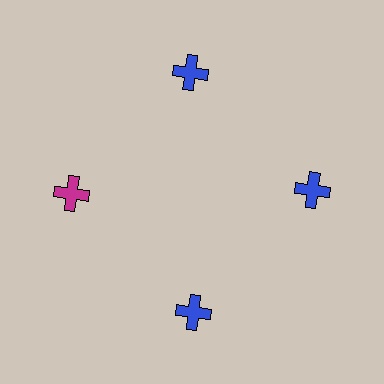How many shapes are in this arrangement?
There are 4 shapes arranged in a ring pattern.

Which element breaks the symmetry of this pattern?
The magenta cross at roughly the 9 o'clock position breaks the symmetry. All other shapes are blue crosses.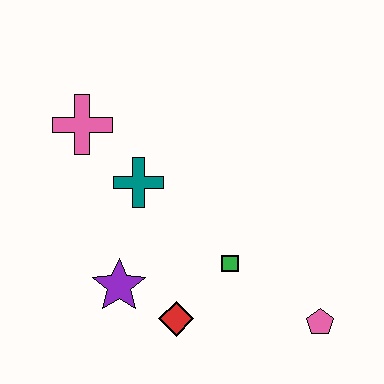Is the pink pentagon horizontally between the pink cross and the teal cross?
No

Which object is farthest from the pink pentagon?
The pink cross is farthest from the pink pentagon.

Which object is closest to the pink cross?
The teal cross is closest to the pink cross.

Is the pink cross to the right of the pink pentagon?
No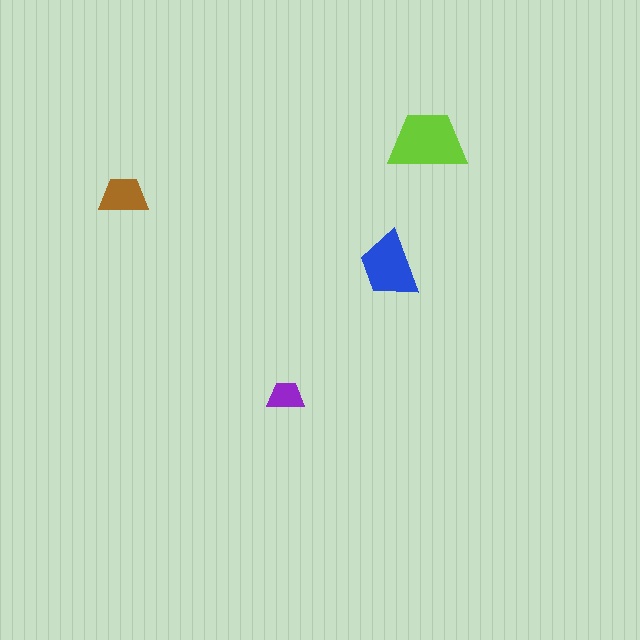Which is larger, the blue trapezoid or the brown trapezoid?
The blue one.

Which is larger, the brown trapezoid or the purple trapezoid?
The brown one.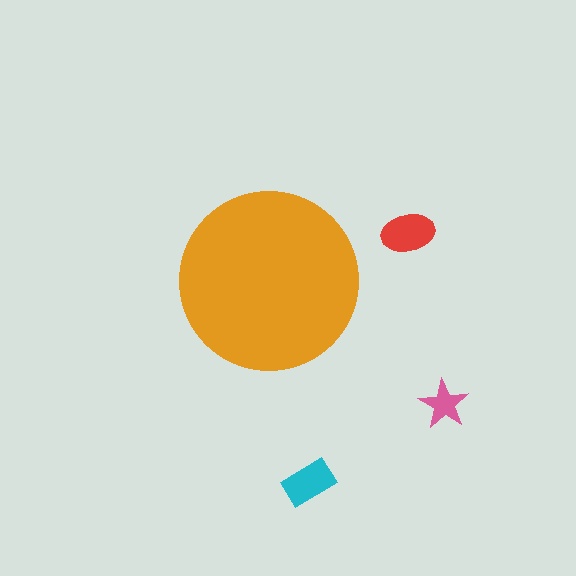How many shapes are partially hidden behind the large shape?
0 shapes are partially hidden.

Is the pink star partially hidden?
No, the pink star is fully visible.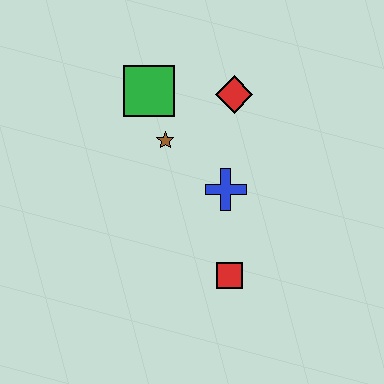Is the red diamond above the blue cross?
Yes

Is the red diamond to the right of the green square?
Yes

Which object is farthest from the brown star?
The red square is farthest from the brown star.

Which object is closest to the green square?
The brown star is closest to the green square.